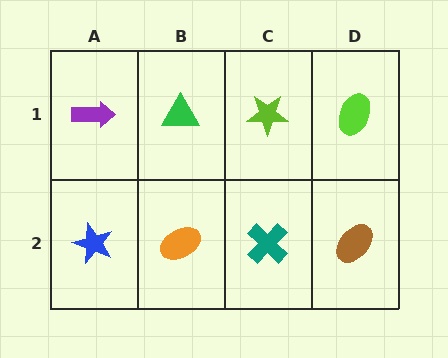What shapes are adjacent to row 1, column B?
An orange ellipse (row 2, column B), a purple arrow (row 1, column A), a lime star (row 1, column C).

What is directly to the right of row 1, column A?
A green triangle.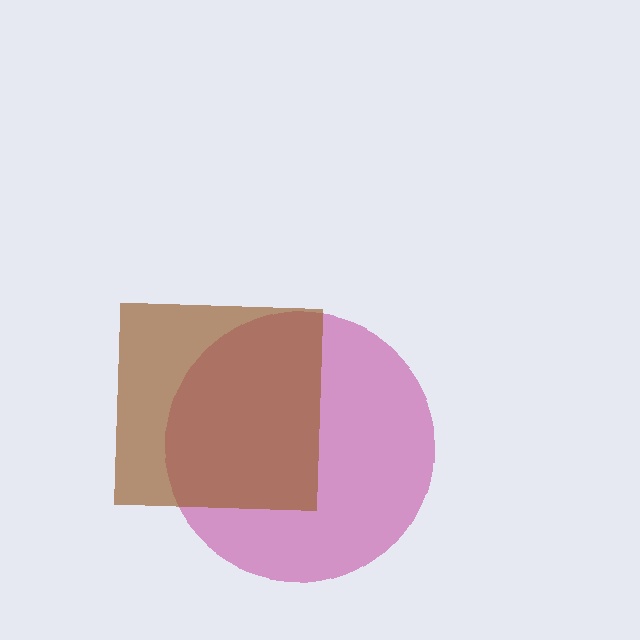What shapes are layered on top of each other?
The layered shapes are: a magenta circle, a brown square.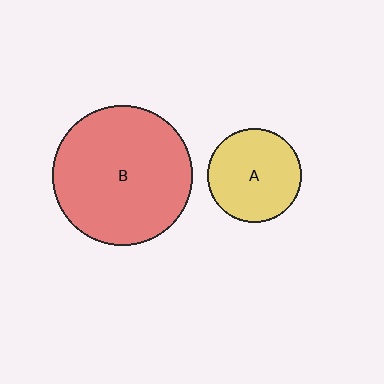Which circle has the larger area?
Circle B (red).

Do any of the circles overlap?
No, none of the circles overlap.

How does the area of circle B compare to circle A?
Approximately 2.2 times.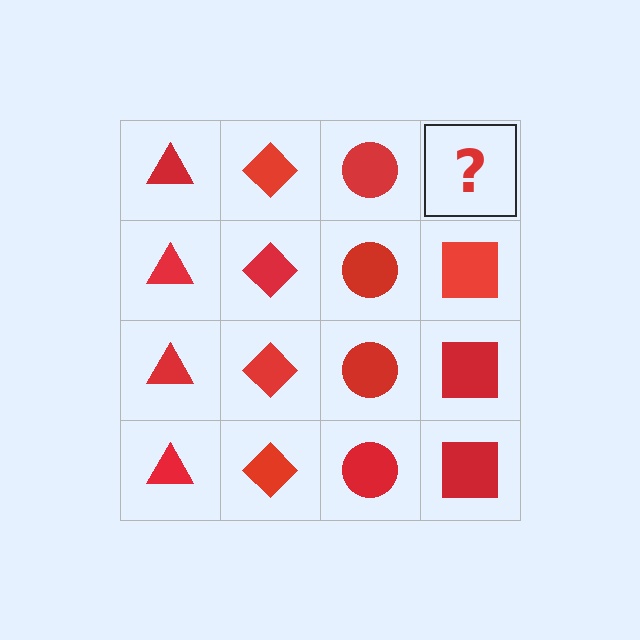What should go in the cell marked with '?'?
The missing cell should contain a red square.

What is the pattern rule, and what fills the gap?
The rule is that each column has a consistent shape. The gap should be filled with a red square.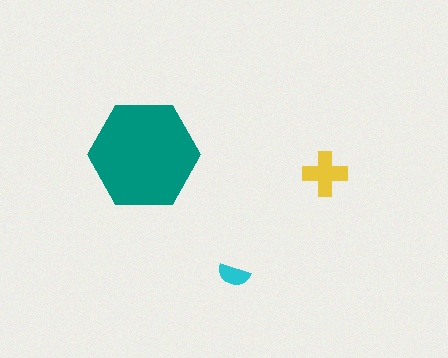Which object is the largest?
The teal hexagon.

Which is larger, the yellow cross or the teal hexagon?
The teal hexagon.